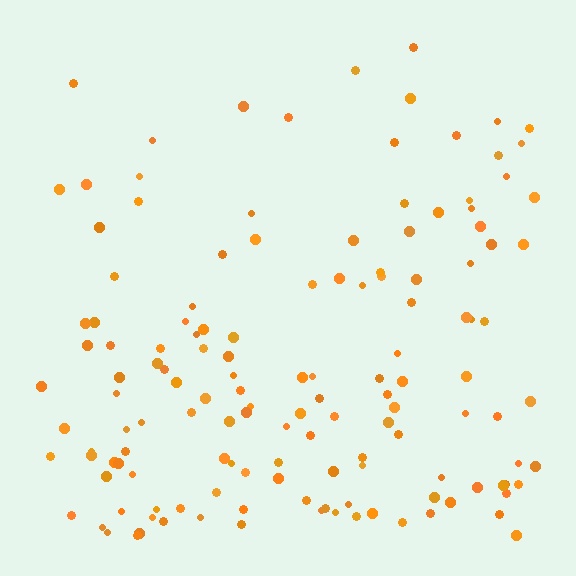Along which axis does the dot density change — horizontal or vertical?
Vertical.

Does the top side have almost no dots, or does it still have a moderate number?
Still a moderate number, just noticeably fewer than the bottom.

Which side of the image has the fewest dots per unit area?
The top.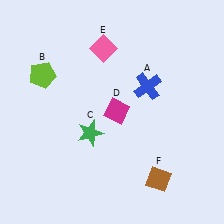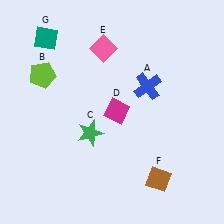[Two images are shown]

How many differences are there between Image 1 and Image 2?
There is 1 difference between the two images.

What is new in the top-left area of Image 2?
A teal diamond (G) was added in the top-left area of Image 2.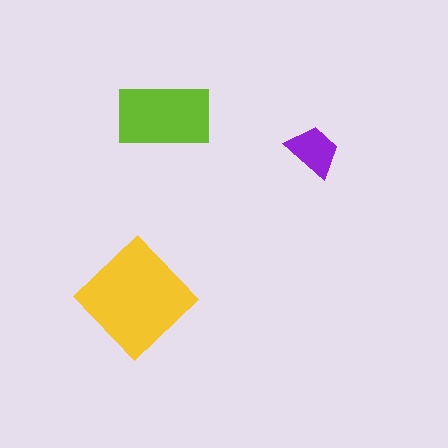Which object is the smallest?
The purple trapezoid.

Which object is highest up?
The lime rectangle is topmost.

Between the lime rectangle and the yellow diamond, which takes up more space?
The yellow diamond.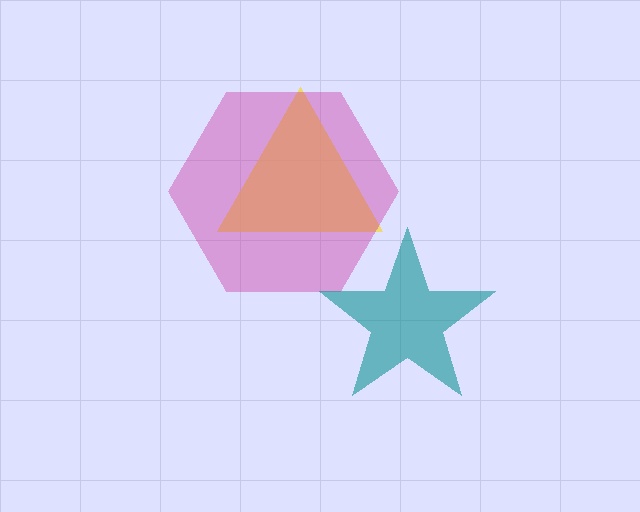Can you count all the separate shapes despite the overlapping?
Yes, there are 3 separate shapes.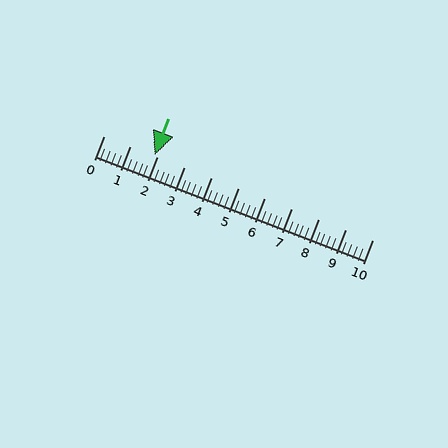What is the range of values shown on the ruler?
The ruler shows values from 0 to 10.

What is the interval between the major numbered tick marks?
The major tick marks are spaced 1 units apart.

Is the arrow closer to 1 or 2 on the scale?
The arrow is closer to 2.